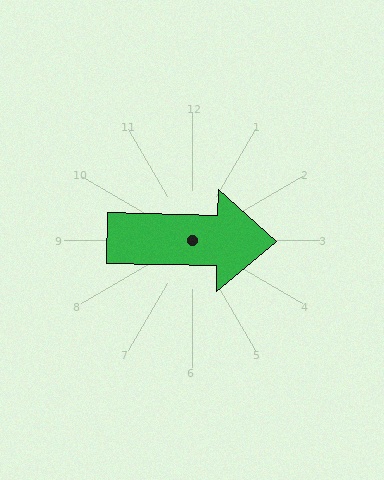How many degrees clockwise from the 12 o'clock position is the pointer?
Approximately 91 degrees.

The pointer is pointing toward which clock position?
Roughly 3 o'clock.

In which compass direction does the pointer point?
East.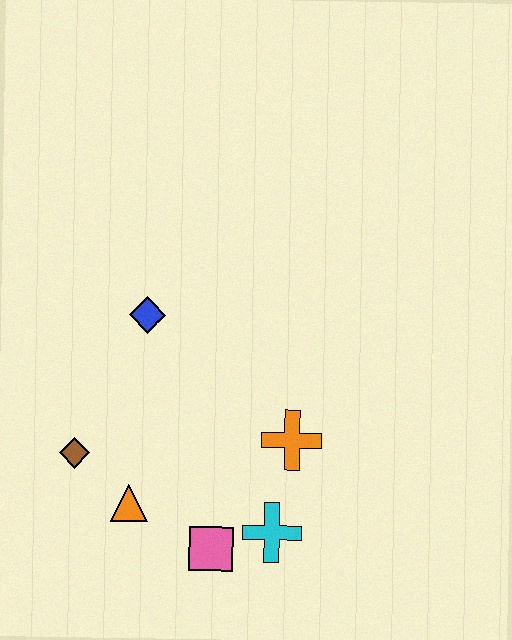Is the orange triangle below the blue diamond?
Yes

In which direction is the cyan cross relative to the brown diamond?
The cyan cross is to the right of the brown diamond.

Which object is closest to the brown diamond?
The orange triangle is closest to the brown diamond.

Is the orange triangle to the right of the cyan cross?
No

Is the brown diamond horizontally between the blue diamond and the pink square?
No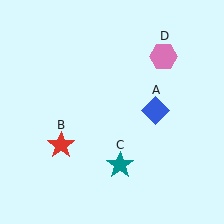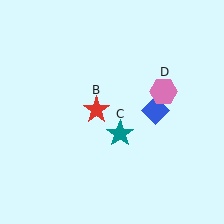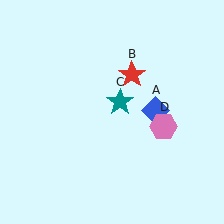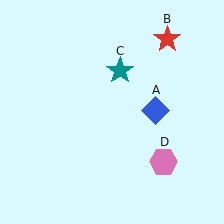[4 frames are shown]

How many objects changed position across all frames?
3 objects changed position: red star (object B), teal star (object C), pink hexagon (object D).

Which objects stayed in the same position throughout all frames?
Blue diamond (object A) remained stationary.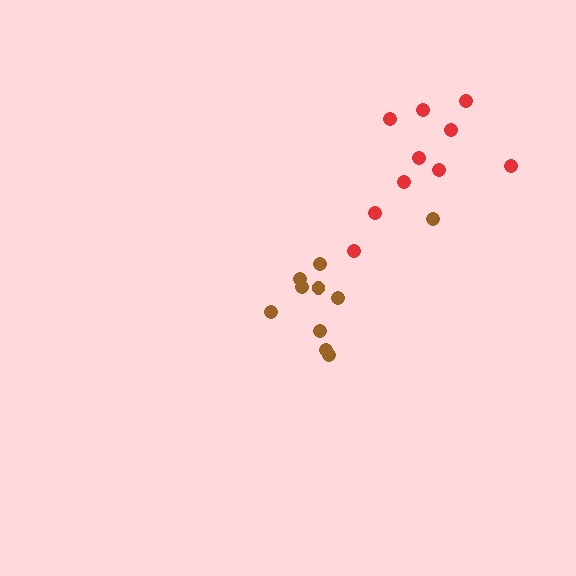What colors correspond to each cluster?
The clusters are colored: red, brown.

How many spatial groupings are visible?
There are 2 spatial groupings.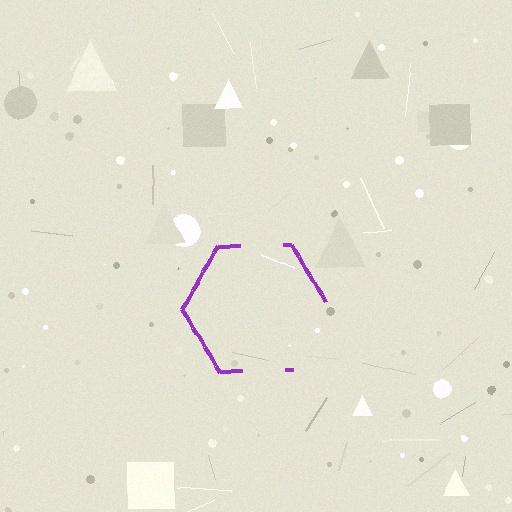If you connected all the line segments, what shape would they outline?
They would outline a hexagon.